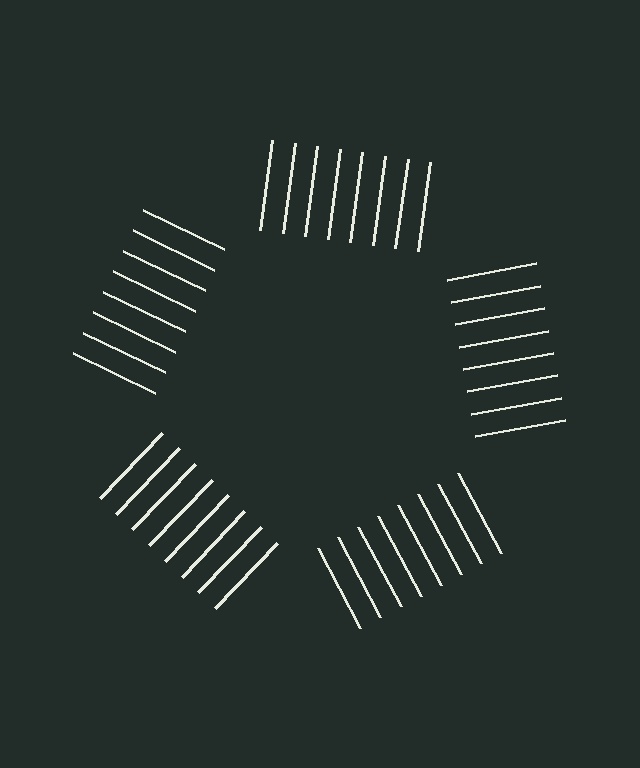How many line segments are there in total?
40 — 8 along each of the 5 edges.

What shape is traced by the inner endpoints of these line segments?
An illusory pentagon — the line segments terminate on its edges but no continuous stroke is drawn.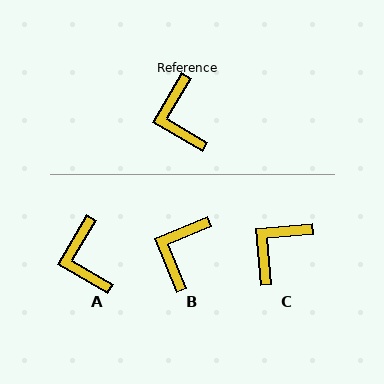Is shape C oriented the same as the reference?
No, it is off by about 55 degrees.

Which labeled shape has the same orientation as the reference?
A.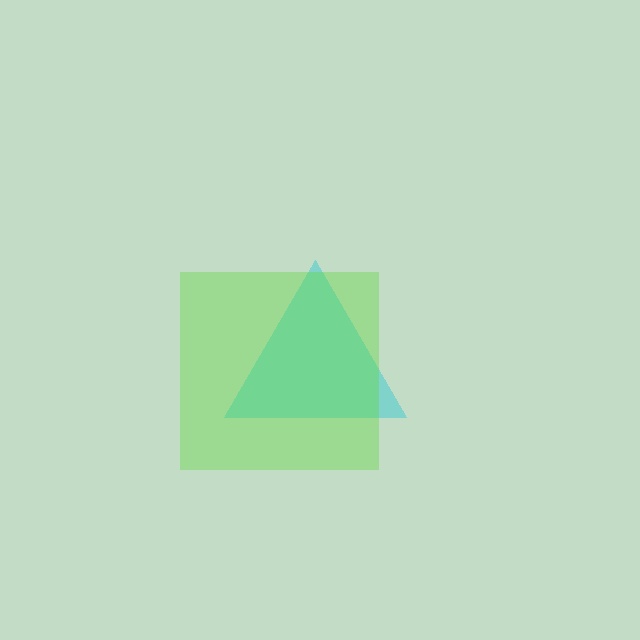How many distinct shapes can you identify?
There are 2 distinct shapes: a cyan triangle, a lime square.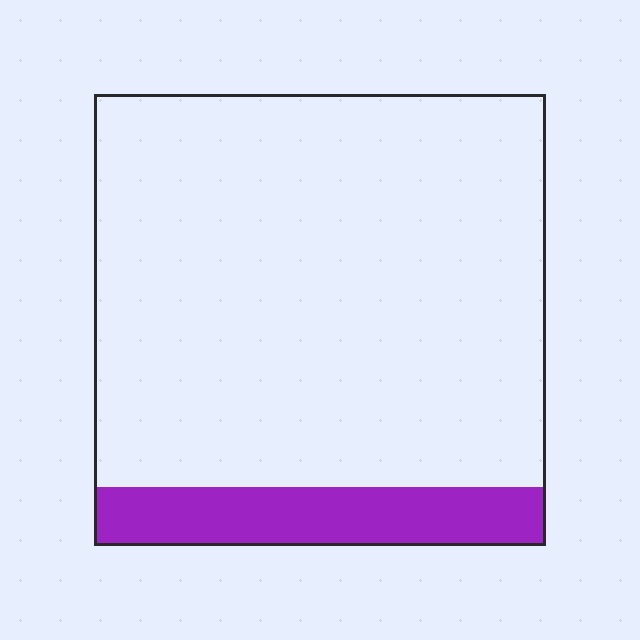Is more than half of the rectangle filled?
No.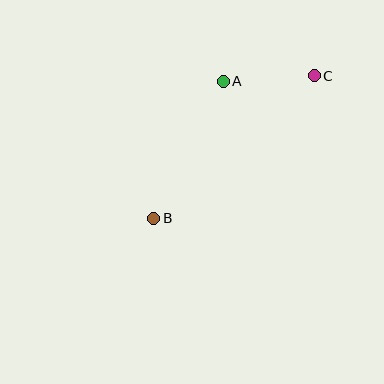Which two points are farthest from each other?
Points B and C are farthest from each other.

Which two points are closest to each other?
Points A and C are closest to each other.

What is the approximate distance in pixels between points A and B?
The distance between A and B is approximately 153 pixels.